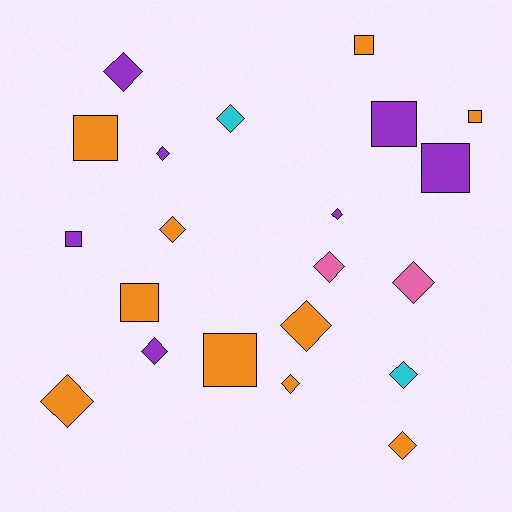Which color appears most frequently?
Orange, with 10 objects.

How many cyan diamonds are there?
There are 2 cyan diamonds.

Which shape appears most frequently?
Diamond, with 13 objects.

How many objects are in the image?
There are 21 objects.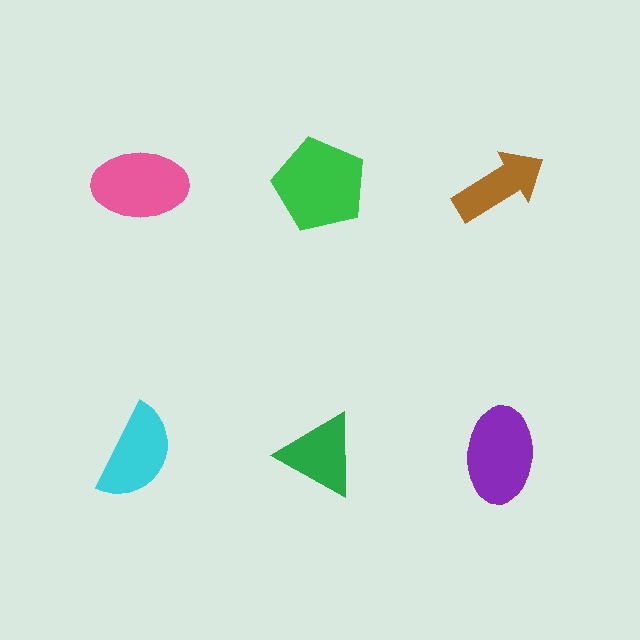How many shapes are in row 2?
3 shapes.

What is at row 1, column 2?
A green pentagon.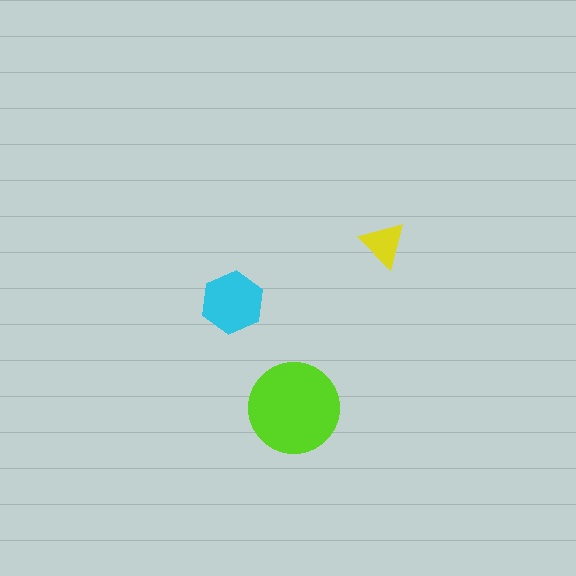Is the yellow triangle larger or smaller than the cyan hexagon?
Smaller.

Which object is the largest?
The lime circle.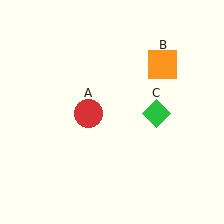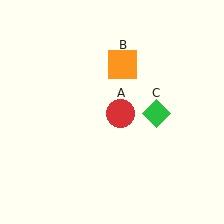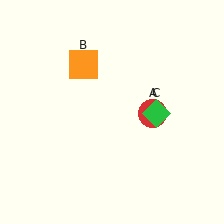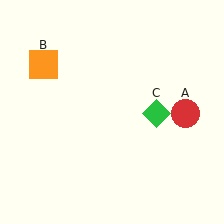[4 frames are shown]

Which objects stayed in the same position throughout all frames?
Green diamond (object C) remained stationary.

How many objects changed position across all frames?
2 objects changed position: red circle (object A), orange square (object B).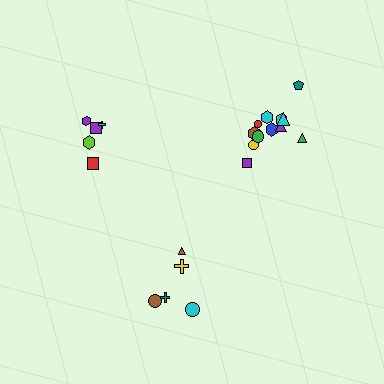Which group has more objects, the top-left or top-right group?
The top-right group.